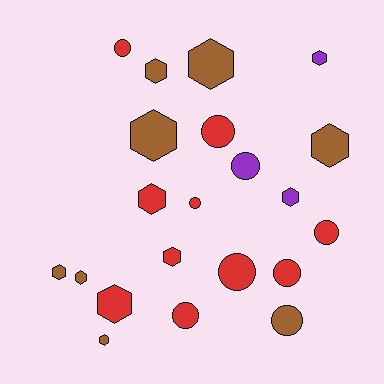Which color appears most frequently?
Red, with 10 objects.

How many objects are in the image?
There are 21 objects.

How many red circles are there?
There are 7 red circles.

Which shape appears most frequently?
Hexagon, with 12 objects.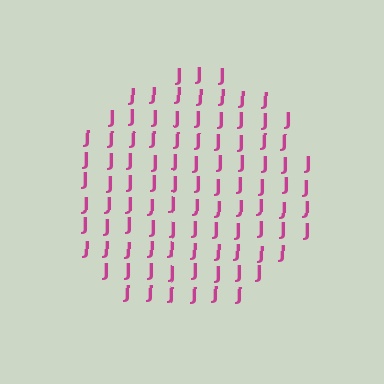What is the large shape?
The large shape is a circle.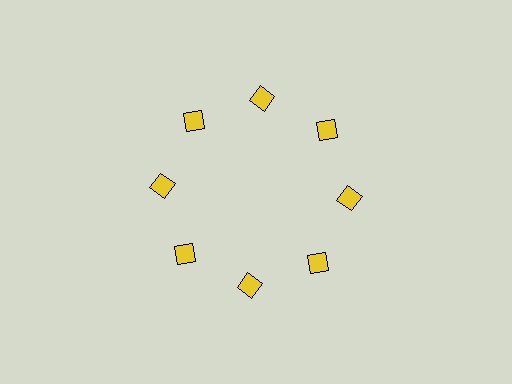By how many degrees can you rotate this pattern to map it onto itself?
The pattern maps onto itself every 45 degrees of rotation.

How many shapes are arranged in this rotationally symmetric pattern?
There are 8 shapes, arranged in 8 groups of 1.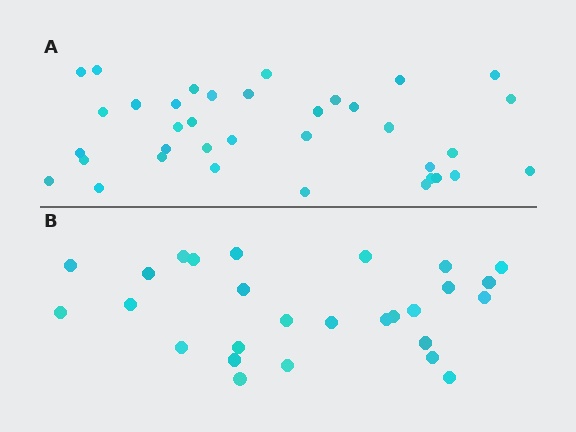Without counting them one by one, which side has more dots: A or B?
Region A (the top region) has more dots.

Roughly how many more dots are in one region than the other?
Region A has roughly 8 or so more dots than region B.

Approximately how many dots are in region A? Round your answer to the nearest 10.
About 40 dots. (The exact count is 36, which rounds to 40.)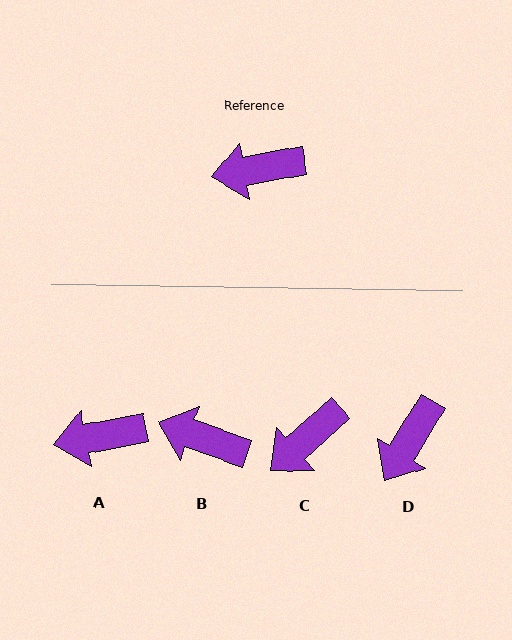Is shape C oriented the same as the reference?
No, it is off by about 31 degrees.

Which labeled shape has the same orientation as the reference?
A.